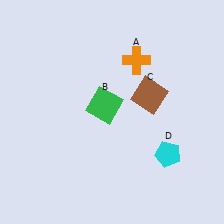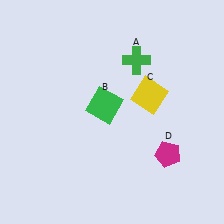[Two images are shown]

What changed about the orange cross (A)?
In Image 1, A is orange. In Image 2, it changed to green.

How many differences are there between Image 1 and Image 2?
There are 3 differences between the two images.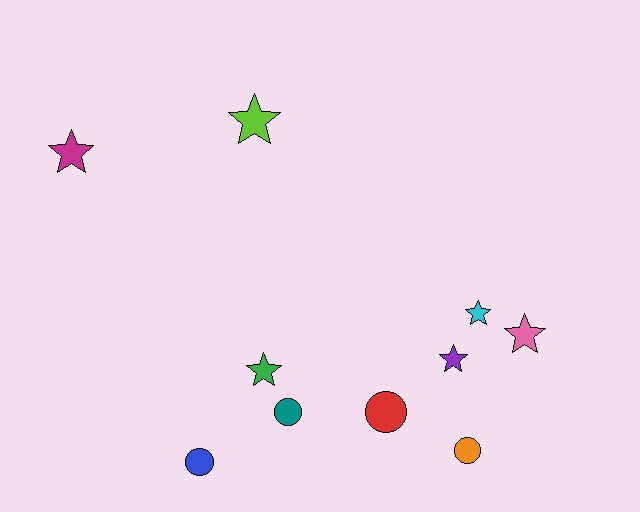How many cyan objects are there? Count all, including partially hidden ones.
There is 1 cyan object.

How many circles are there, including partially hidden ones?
There are 4 circles.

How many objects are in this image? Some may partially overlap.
There are 10 objects.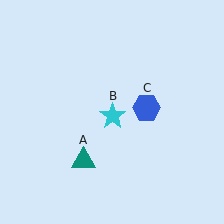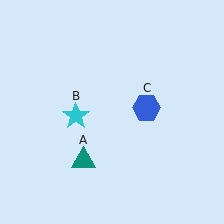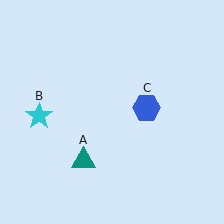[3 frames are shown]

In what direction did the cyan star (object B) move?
The cyan star (object B) moved left.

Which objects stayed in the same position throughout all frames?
Teal triangle (object A) and blue hexagon (object C) remained stationary.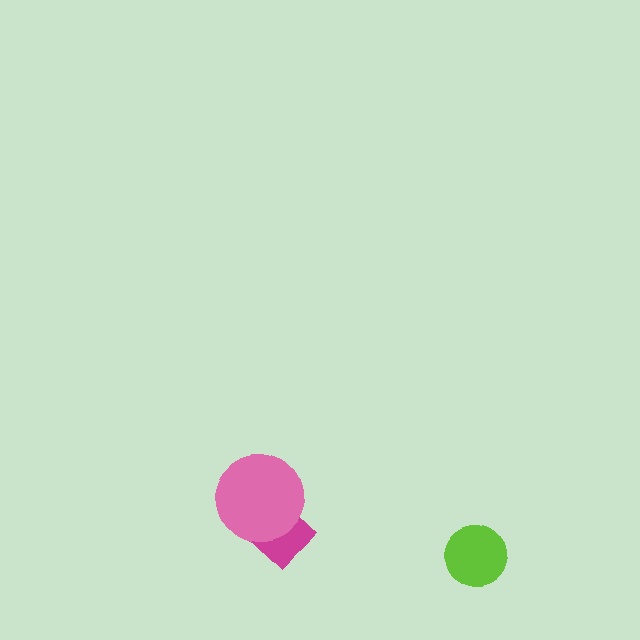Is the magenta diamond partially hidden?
Yes, it is partially covered by another shape.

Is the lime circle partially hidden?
No, no other shape covers it.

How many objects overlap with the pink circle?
1 object overlaps with the pink circle.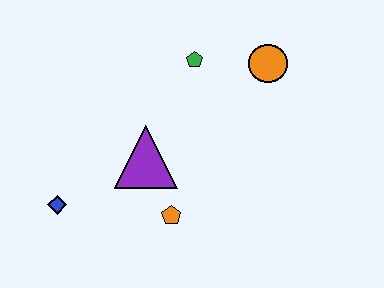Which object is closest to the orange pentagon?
The purple triangle is closest to the orange pentagon.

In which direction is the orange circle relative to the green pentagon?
The orange circle is to the right of the green pentagon.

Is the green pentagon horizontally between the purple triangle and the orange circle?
Yes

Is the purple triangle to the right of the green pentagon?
No